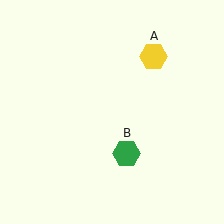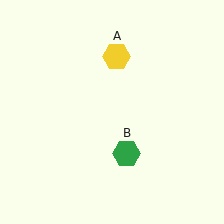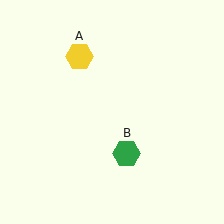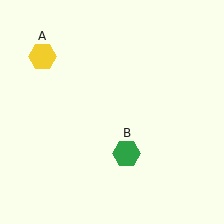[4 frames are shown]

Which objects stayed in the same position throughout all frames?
Green hexagon (object B) remained stationary.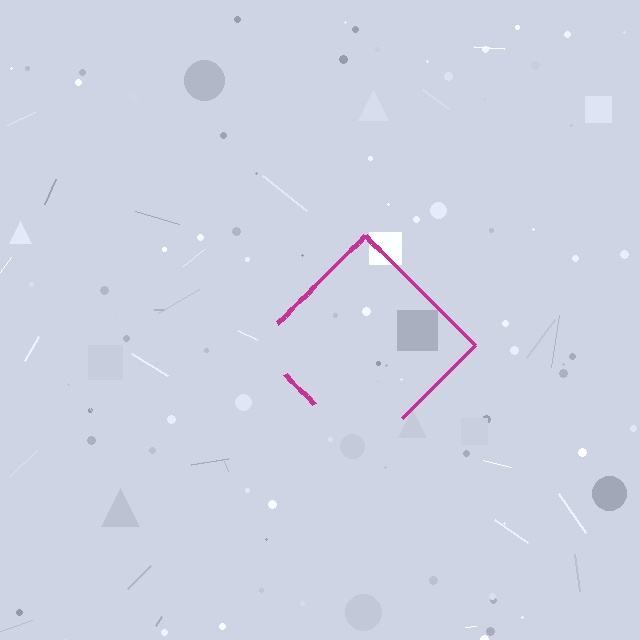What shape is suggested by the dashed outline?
The dashed outline suggests a diamond.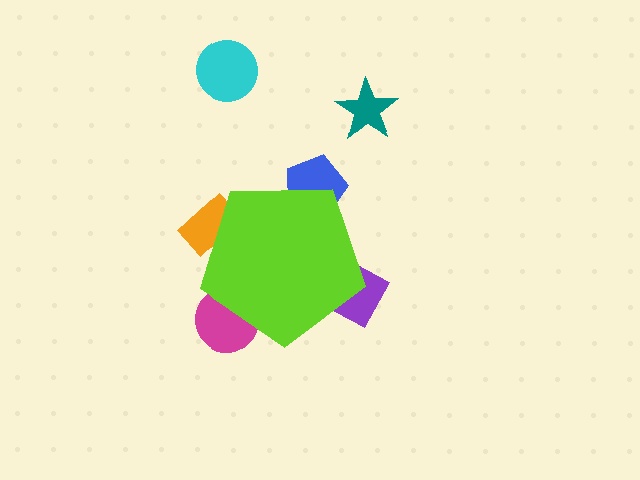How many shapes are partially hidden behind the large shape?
4 shapes are partially hidden.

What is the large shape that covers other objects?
A lime pentagon.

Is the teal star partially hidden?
No, the teal star is fully visible.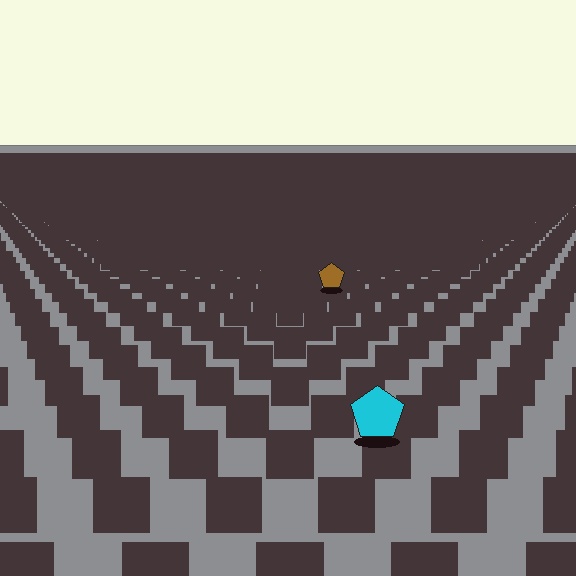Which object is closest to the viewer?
The cyan pentagon is closest. The texture marks near it are larger and more spread out.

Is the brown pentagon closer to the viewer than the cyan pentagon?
No. The cyan pentagon is closer — you can tell from the texture gradient: the ground texture is coarser near it.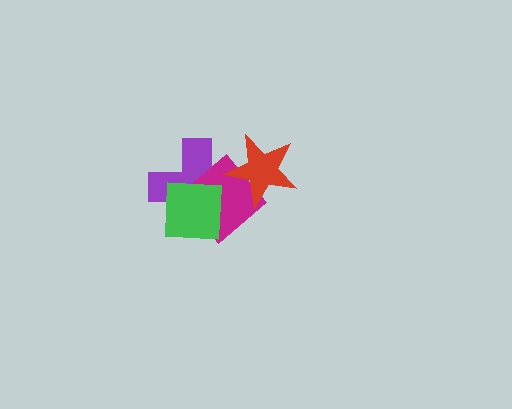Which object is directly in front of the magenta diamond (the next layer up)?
The green square is directly in front of the magenta diamond.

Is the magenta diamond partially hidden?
Yes, it is partially covered by another shape.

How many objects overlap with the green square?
2 objects overlap with the green square.